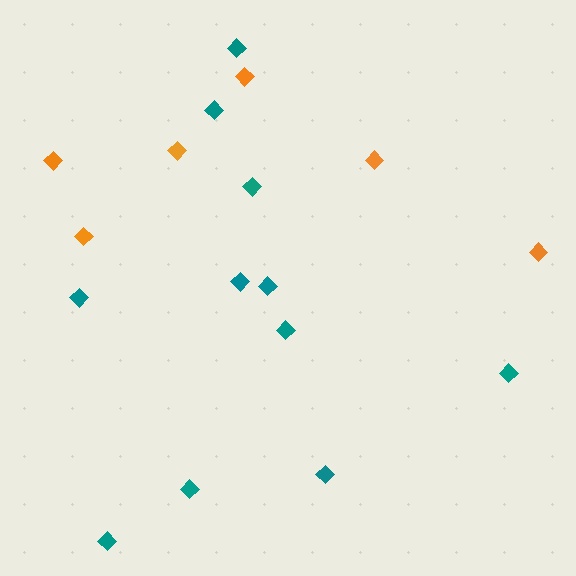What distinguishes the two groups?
There are 2 groups: one group of orange diamonds (6) and one group of teal diamonds (11).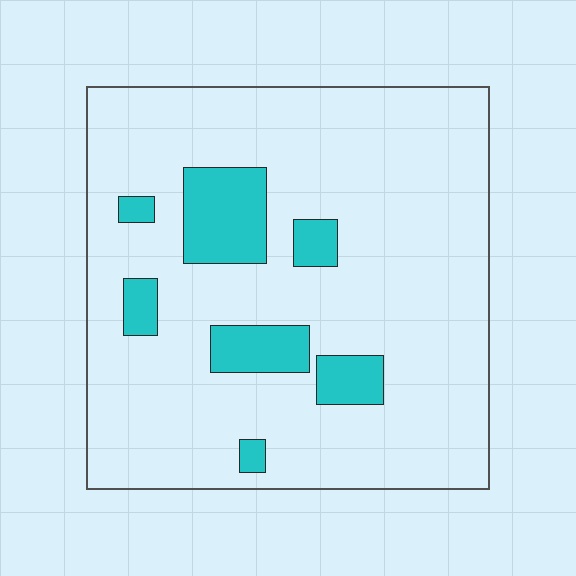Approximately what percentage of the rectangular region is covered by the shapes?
Approximately 15%.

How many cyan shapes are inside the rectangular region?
7.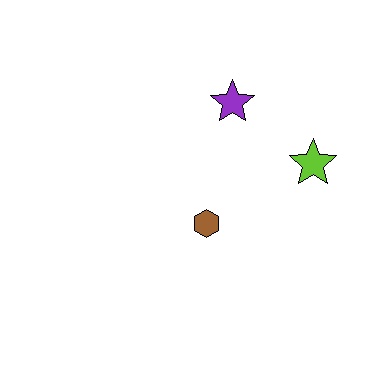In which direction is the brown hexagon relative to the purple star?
The brown hexagon is below the purple star.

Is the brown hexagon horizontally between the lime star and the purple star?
No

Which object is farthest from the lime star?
The brown hexagon is farthest from the lime star.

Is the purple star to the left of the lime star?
Yes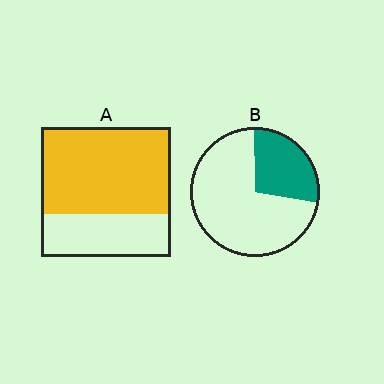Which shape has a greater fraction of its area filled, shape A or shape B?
Shape A.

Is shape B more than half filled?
No.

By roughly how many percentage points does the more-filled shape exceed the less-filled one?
By roughly 40 percentage points (A over B).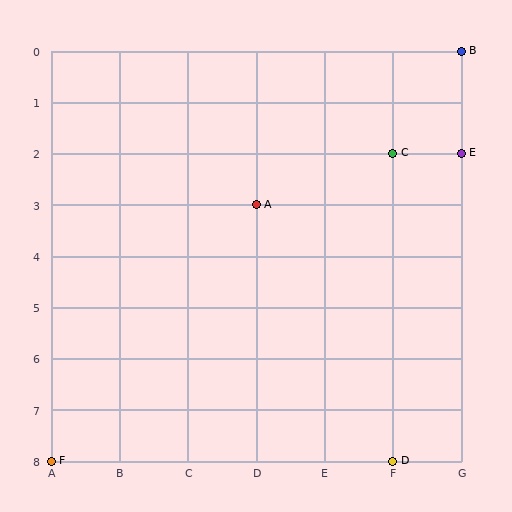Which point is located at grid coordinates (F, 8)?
Point D is at (F, 8).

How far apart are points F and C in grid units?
Points F and C are 5 columns and 6 rows apart (about 7.8 grid units diagonally).